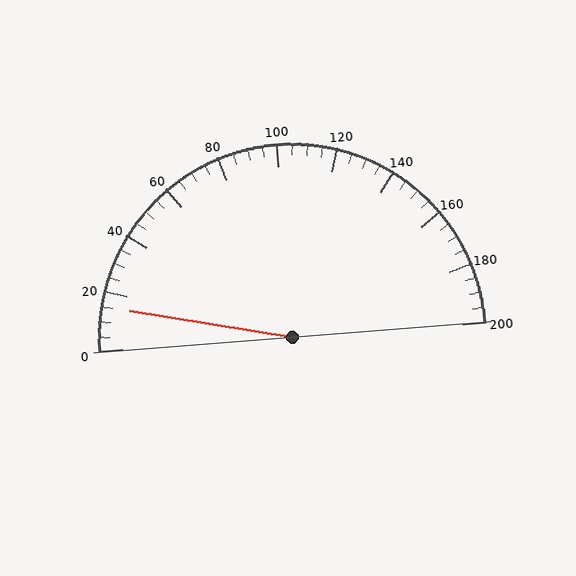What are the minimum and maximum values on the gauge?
The gauge ranges from 0 to 200.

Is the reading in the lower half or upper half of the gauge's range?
The reading is in the lower half of the range (0 to 200).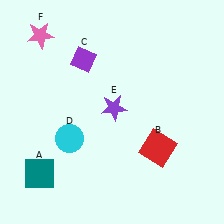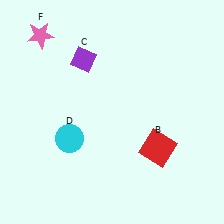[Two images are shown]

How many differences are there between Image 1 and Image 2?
There are 2 differences between the two images.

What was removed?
The teal square (A), the purple star (E) were removed in Image 2.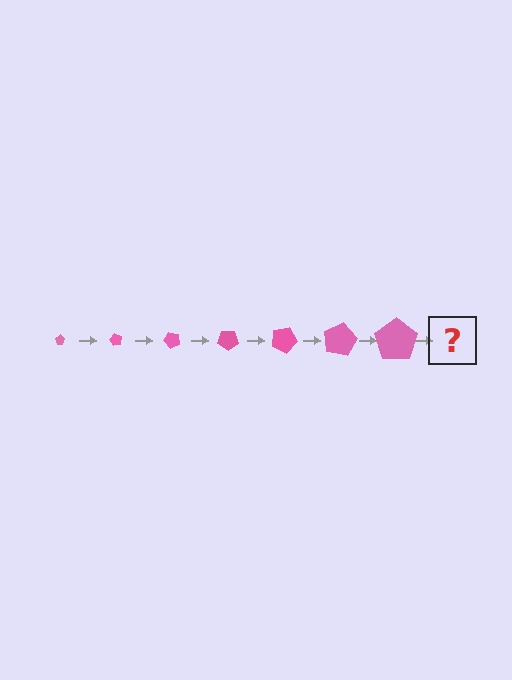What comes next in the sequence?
The next element should be a pentagon, larger than the previous one and rotated 420 degrees from the start.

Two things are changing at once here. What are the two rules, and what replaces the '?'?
The two rules are that the pentagon grows larger each step and it rotates 60 degrees each step. The '?' should be a pentagon, larger than the previous one and rotated 420 degrees from the start.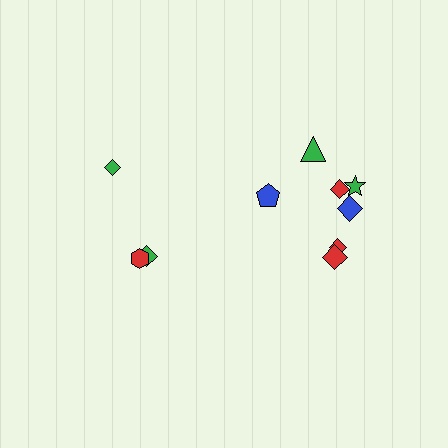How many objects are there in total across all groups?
There are 10 objects.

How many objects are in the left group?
There are 3 objects.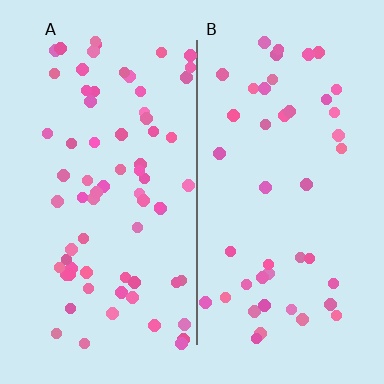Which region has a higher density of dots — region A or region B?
A (the left).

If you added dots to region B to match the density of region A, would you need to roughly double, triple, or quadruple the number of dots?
Approximately double.